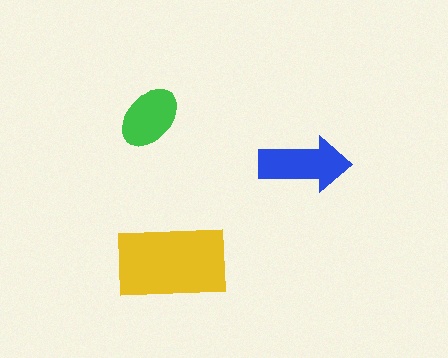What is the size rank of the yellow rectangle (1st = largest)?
1st.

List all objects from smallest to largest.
The green ellipse, the blue arrow, the yellow rectangle.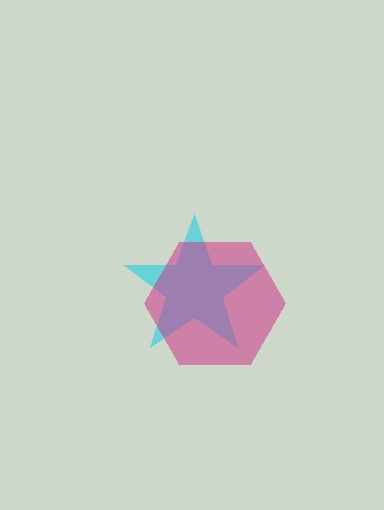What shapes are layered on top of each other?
The layered shapes are: a cyan star, a magenta hexagon.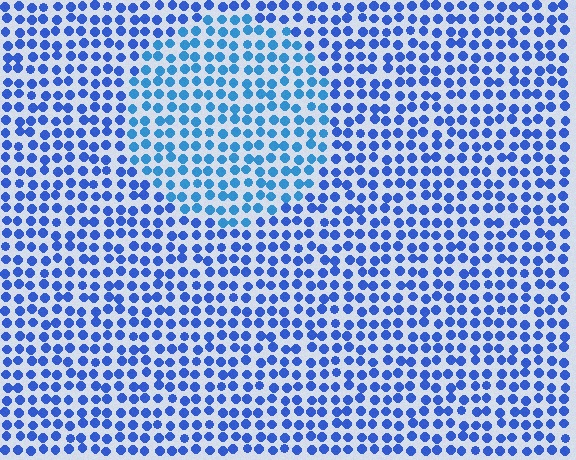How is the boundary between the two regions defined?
The boundary is defined purely by a slight shift in hue (about 21 degrees). Spacing, size, and orientation are identical on both sides.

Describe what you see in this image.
The image is filled with small blue elements in a uniform arrangement. A circle-shaped region is visible where the elements are tinted to a slightly different hue, forming a subtle color boundary.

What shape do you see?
I see a circle.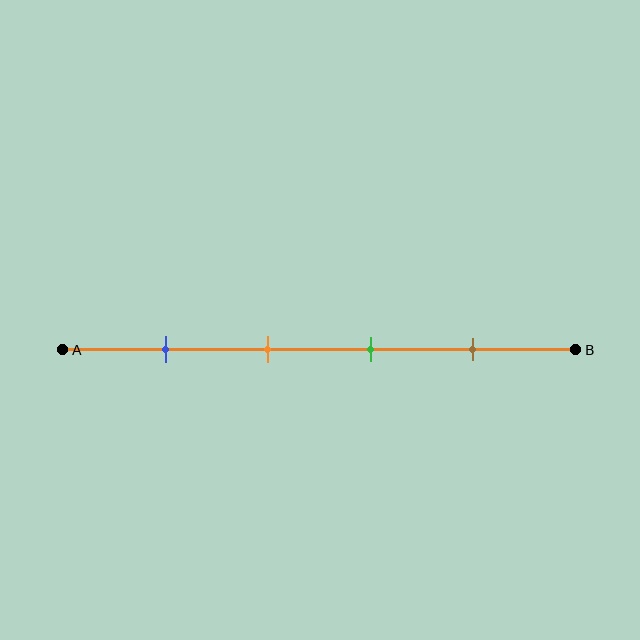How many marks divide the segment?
There are 4 marks dividing the segment.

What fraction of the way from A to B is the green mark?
The green mark is approximately 60% (0.6) of the way from A to B.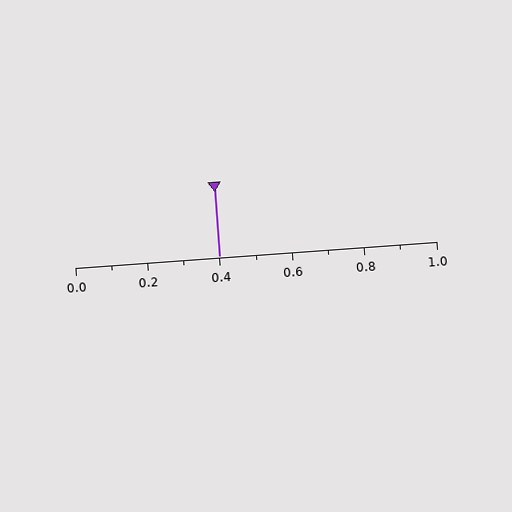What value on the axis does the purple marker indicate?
The marker indicates approximately 0.4.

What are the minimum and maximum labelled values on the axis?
The axis runs from 0.0 to 1.0.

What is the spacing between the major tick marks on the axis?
The major ticks are spaced 0.2 apart.